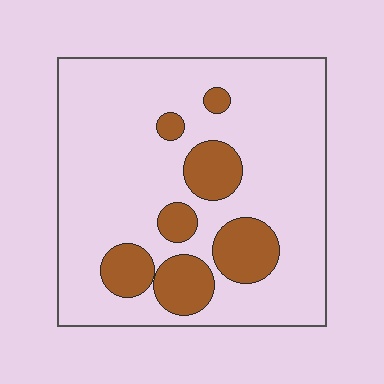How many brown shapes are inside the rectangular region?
7.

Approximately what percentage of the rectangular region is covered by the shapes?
Approximately 20%.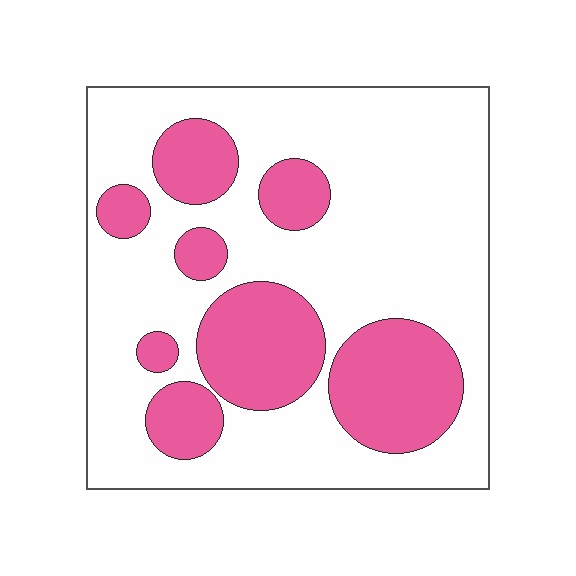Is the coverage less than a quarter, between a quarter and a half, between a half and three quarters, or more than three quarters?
Between a quarter and a half.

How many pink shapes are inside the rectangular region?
8.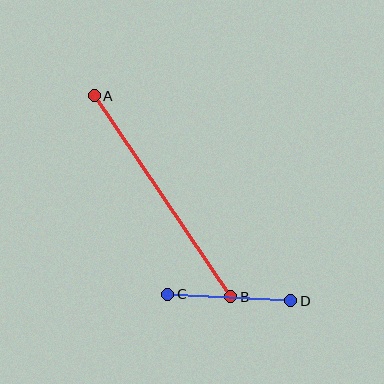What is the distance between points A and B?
The distance is approximately 243 pixels.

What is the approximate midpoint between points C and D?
The midpoint is at approximately (229, 298) pixels.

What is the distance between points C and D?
The distance is approximately 123 pixels.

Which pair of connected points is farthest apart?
Points A and B are farthest apart.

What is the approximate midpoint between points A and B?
The midpoint is at approximately (163, 196) pixels.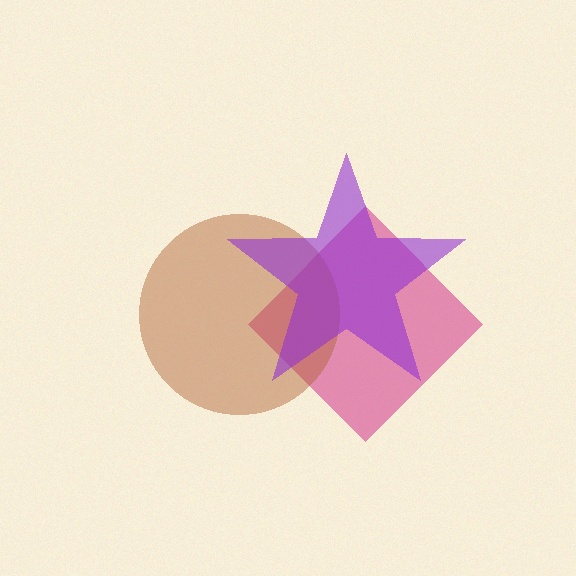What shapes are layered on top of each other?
The layered shapes are: a magenta diamond, a brown circle, a purple star.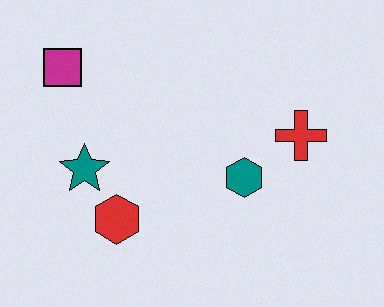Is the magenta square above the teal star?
Yes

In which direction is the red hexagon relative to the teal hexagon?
The red hexagon is to the left of the teal hexagon.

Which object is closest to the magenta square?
The teal star is closest to the magenta square.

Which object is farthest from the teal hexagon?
The magenta square is farthest from the teal hexagon.